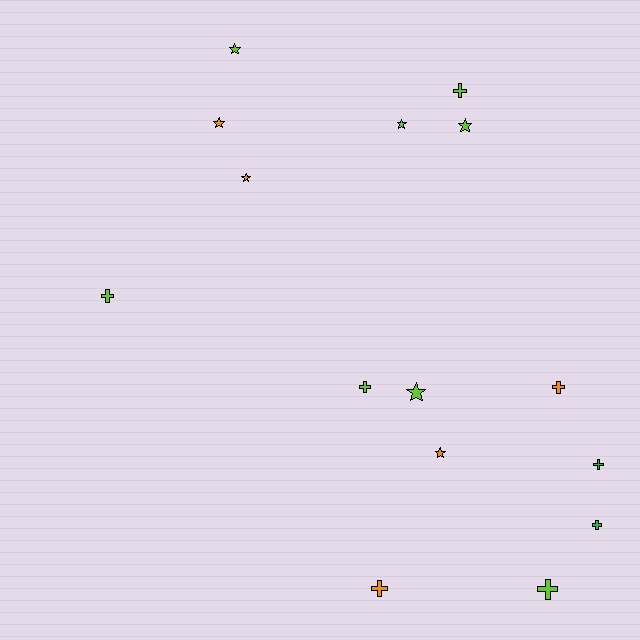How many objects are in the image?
There are 15 objects.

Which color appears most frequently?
Lime, with 8 objects.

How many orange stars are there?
There are 3 orange stars.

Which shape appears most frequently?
Cross, with 8 objects.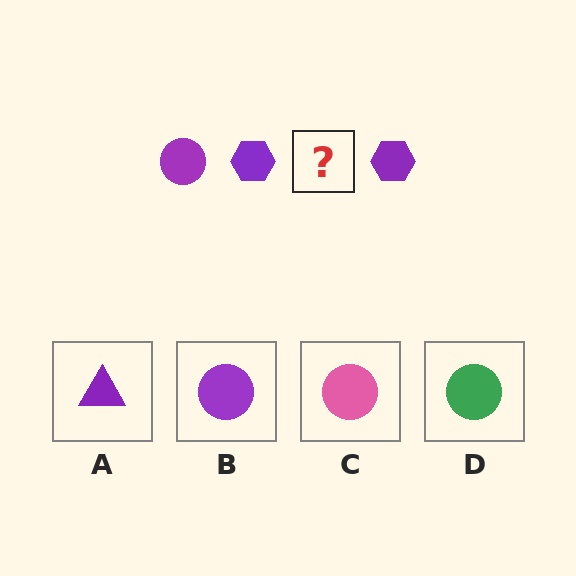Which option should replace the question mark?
Option B.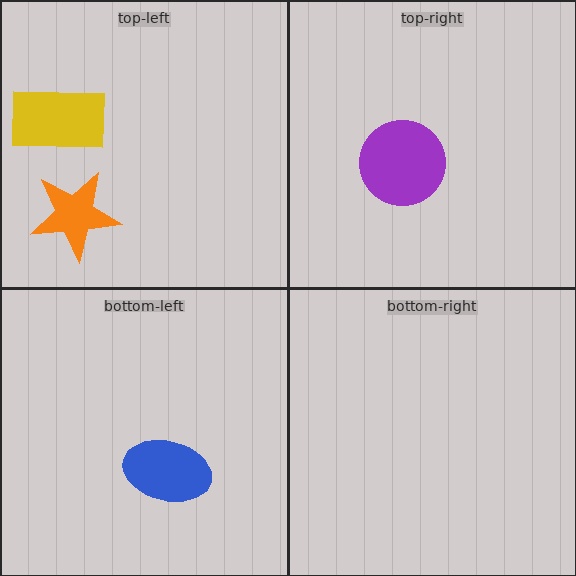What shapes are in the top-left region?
The orange star, the yellow rectangle.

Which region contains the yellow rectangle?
The top-left region.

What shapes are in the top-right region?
The purple circle.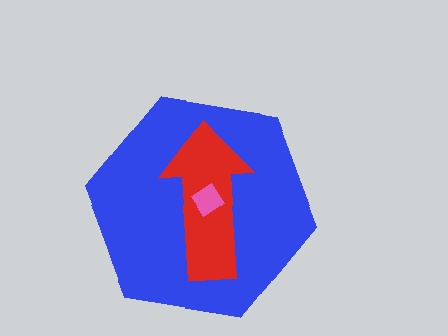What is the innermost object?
The pink diamond.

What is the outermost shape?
The blue hexagon.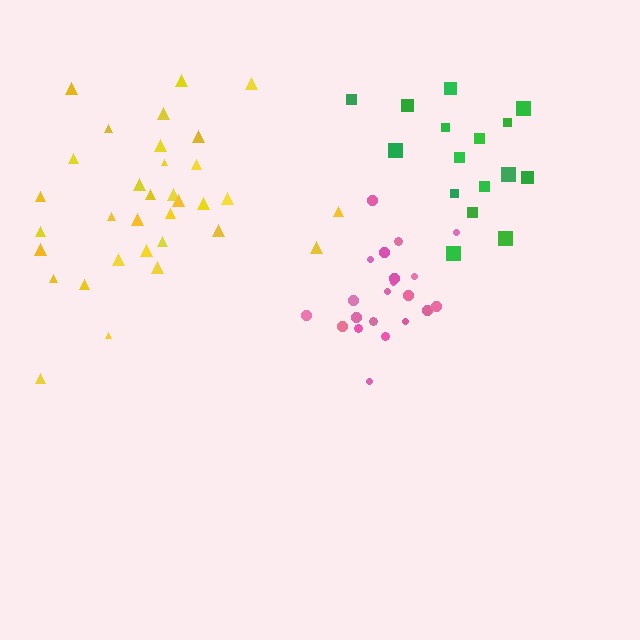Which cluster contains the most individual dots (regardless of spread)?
Yellow (33).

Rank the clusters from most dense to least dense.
pink, yellow, green.